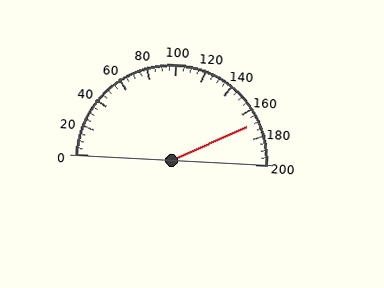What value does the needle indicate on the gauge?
The needle indicates approximately 170.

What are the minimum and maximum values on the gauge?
The gauge ranges from 0 to 200.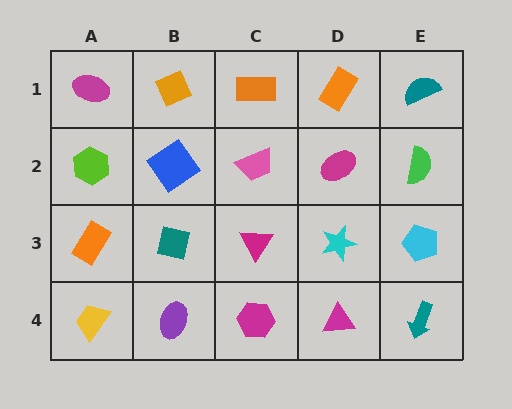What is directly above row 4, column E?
A cyan pentagon.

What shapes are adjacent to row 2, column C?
An orange rectangle (row 1, column C), a magenta triangle (row 3, column C), a blue diamond (row 2, column B), a magenta ellipse (row 2, column D).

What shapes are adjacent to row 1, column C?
A pink trapezoid (row 2, column C), an orange diamond (row 1, column B), an orange rectangle (row 1, column D).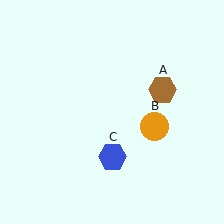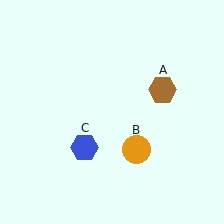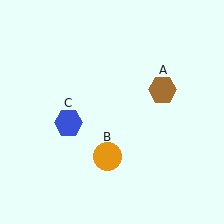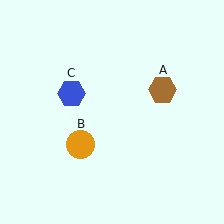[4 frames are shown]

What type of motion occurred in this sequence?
The orange circle (object B), blue hexagon (object C) rotated clockwise around the center of the scene.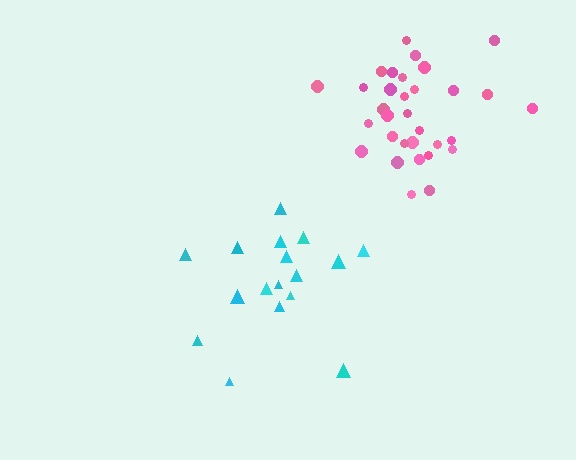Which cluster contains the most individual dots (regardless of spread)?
Pink (32).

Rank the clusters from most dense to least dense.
pink, cyan.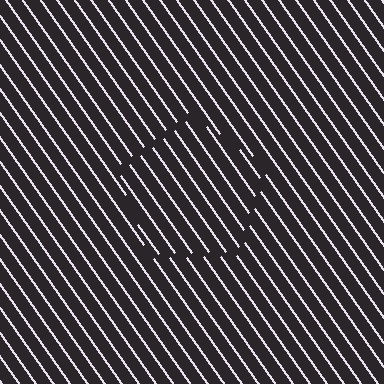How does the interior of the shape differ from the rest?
The interior of the shape contains the same grating, shifted by half a period — the contour is defined by the phase discontinuity where line-ends from the inner and outer gratings abut.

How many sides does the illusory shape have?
5 sides — the line-ends trace a pentagon.